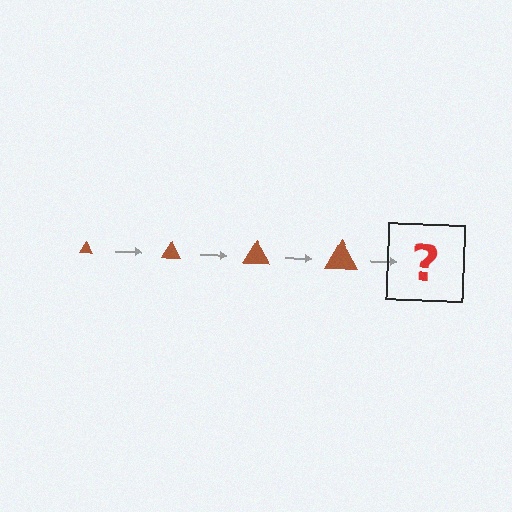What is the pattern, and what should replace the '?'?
The pattern is that the triangle gets progressively larger each step. The '?' should be a brown triangle, larger than the previous one.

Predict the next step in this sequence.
The next step is a brown triangle, larger than the previous one.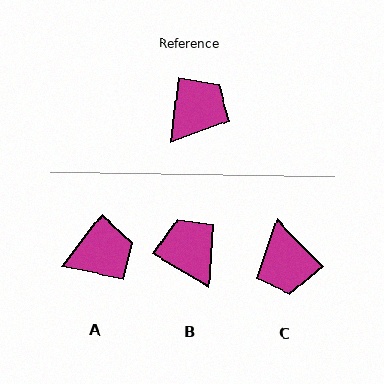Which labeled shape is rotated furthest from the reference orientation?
C, about 130 degrees away.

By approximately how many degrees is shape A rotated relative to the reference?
Approximately 31 degrees clockwise.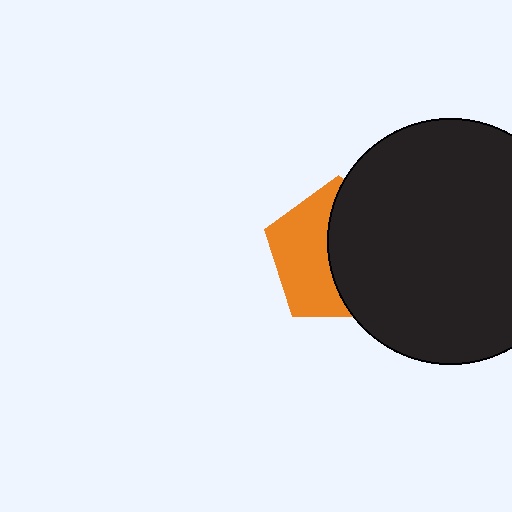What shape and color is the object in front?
The object in front is a black circle.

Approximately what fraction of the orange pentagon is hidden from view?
Roughly 54% of the orange pentagon is hidden behind the black circle.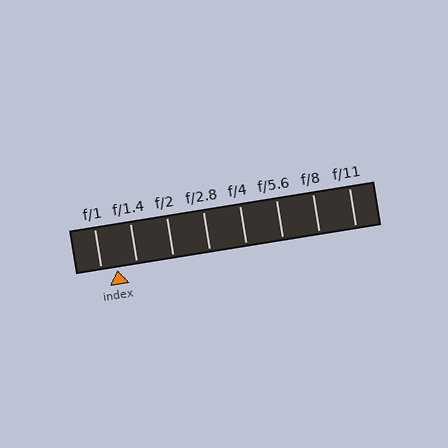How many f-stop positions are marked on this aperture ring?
There are 8 f-stop positions marked.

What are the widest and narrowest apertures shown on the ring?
The widest aperture shown is f/1 and the narrowest is f/11.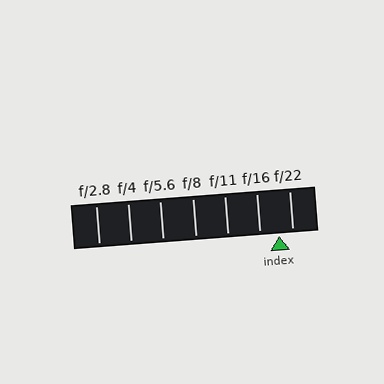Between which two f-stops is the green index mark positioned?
The index mark is between f/16 and f/22.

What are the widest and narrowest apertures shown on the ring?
The widest aperture shown is f/2.8 and the narrowest is f/22.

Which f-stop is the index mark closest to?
The index mark is closest to f/22.